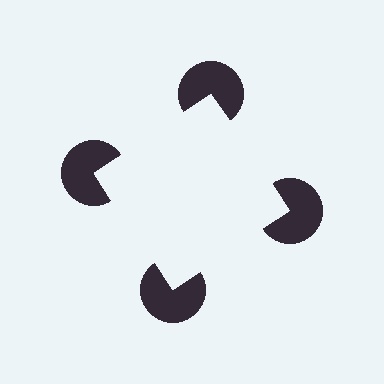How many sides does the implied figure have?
4 sides.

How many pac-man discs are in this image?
There are 4 — one at each vertex of the illusory square.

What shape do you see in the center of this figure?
An illusory square — its edges are inferred from the aligned wedge cuts in the pac-man discs, not physically drawn.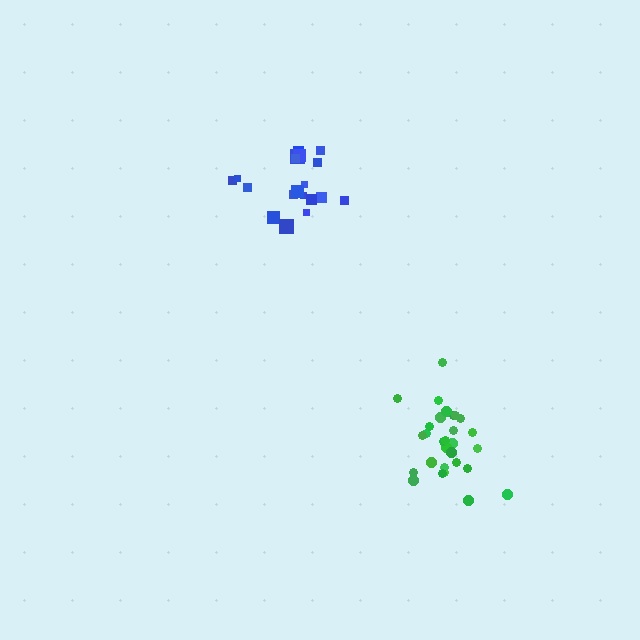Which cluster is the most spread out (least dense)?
Blue.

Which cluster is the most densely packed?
Green.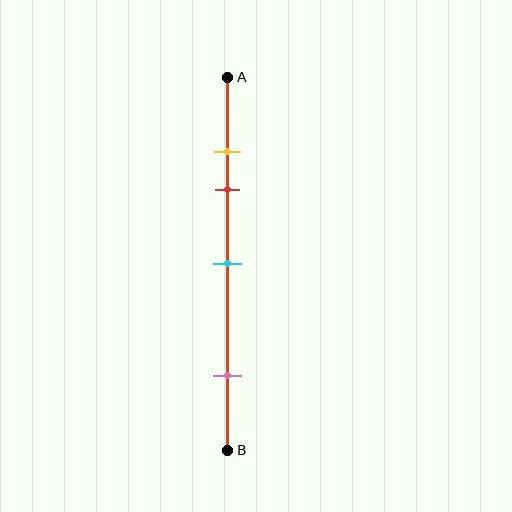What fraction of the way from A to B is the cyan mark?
The cyan mark is approximately 50% (0.5) of the way from A to B.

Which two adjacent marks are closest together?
The yellow and red marks are the closest adjacent pair.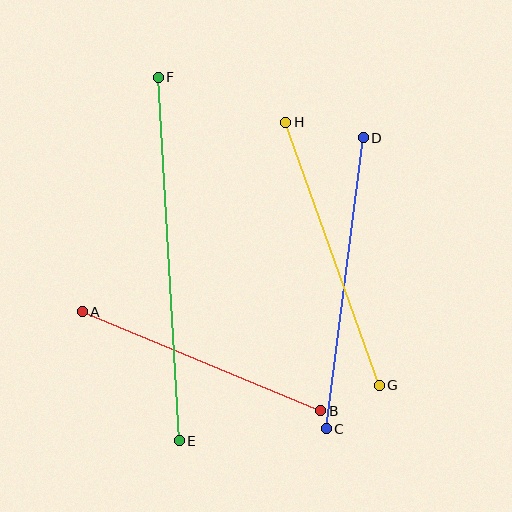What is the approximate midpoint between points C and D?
The midpoint is at approximately (345, 283) pixels.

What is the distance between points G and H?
The distance is approximately 279 pixels.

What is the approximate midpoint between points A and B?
The midpoint is at approximately (201, 361) pixels.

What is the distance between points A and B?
The distance is approximately 258 pixels.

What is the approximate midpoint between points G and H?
The midpoint is at approximately (333, 254) pixels.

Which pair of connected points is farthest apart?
Points E and F are farthest apart.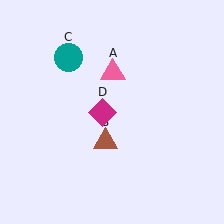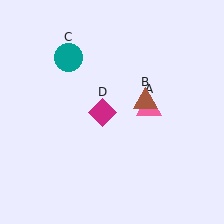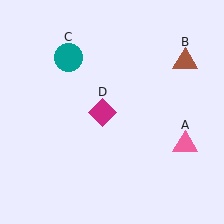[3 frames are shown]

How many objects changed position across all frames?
2 objects changed position: pink triangle (object A), brown triangle (object B).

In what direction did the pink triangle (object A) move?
The pink triangle (object A) moved down and to the right.